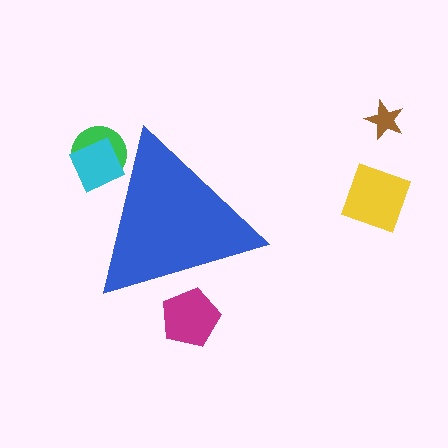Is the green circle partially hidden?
Yes, the green circle is partially hidden behind the blue triangle.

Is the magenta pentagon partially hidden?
Yes, the magenta pentagon is partially hidden behind the blue triangle.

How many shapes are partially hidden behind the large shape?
3 shapes are partially hidden.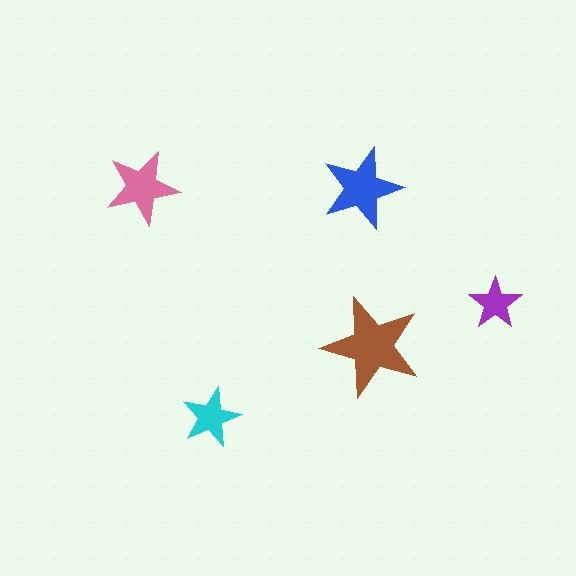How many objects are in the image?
There are 5 objects in the image.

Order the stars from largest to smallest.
the brown one, the blue one, the pink one, the cyan one, the purple one.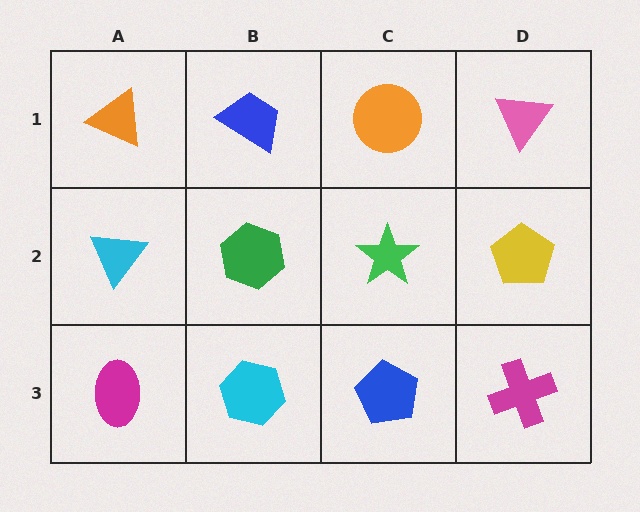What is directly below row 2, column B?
A cyan hexagon.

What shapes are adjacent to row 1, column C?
A green star (row 2, column C), a blue trapezoid (row 1, column B), a pink triangle (row 1, column D).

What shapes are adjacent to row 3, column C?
A green star (row 2, column C), a cyan hexagon (row 3, column B), a magenta cross (row 3, column D).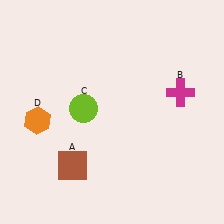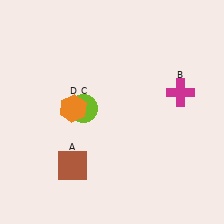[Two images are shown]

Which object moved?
The orange hexagon (D) moved right.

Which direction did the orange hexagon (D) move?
The orange hexagon (D) moved right.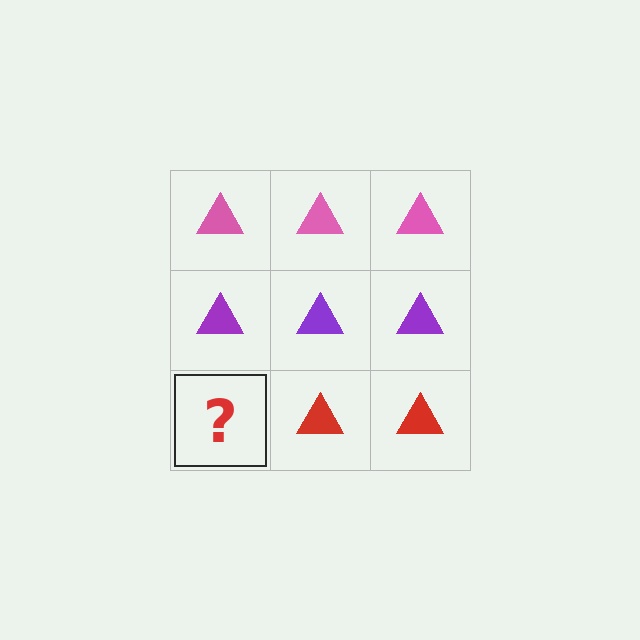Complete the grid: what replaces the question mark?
The question mark should be replaced with a red triangle.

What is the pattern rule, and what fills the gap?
The rule is that each row has a consistent color. The gap should be filled with a red triangle.